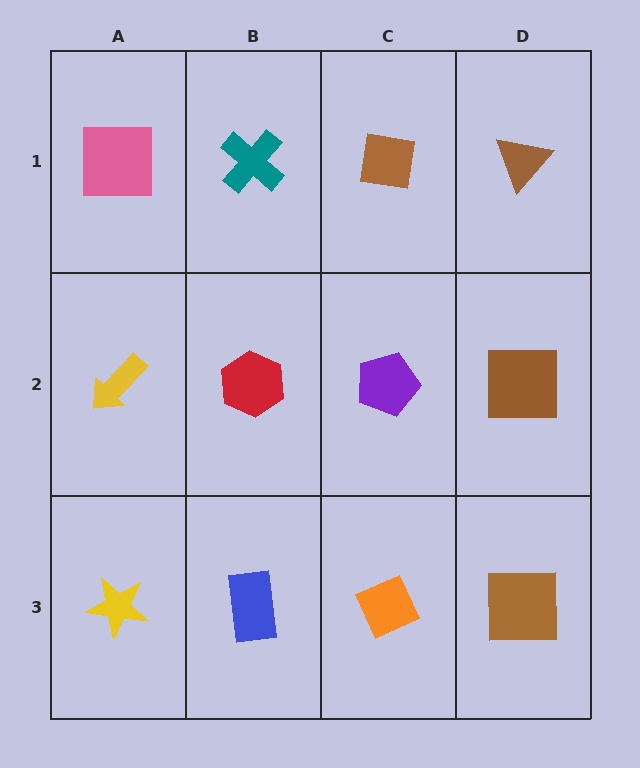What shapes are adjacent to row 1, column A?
A yellow arrow (row 2, column A), a teal cross (row 1, column B).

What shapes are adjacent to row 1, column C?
A purple pentagon (row 2, column C), a teal cross (row 1, column B), a brown triangle (row 1, column D).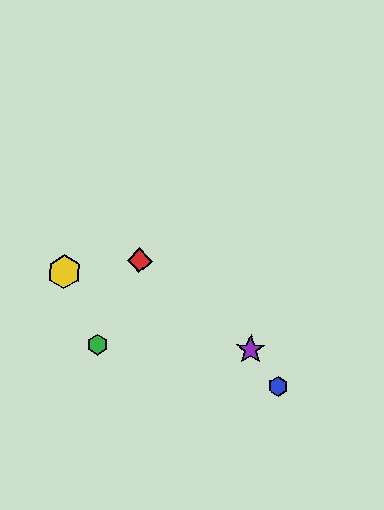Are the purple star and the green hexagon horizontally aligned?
Yes, both are at y≈349.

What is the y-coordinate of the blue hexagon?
The blue hexagon is at y≈386.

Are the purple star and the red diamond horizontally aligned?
No, the purple star is at y≈349 and the red diamond is at y≈261.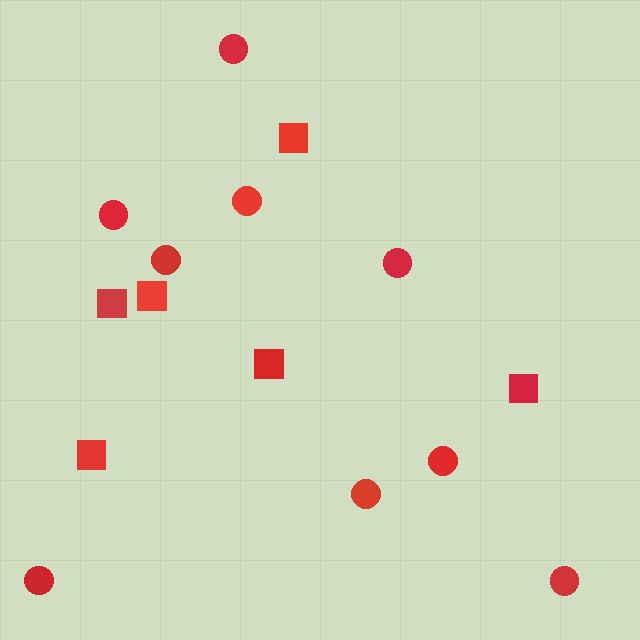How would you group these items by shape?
There are 2 groups: one group of circles (9) and one group of squares (6).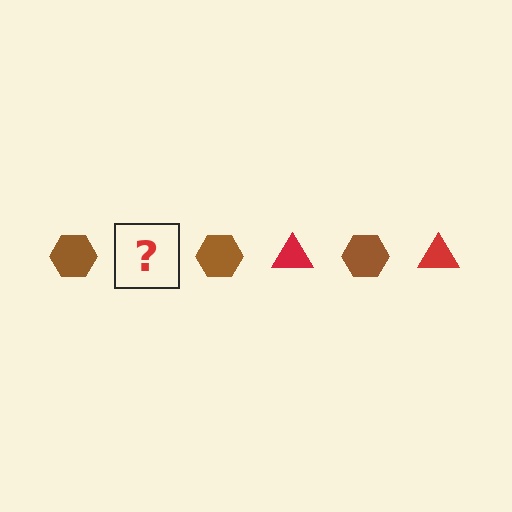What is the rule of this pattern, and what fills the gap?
The rule is that the pattern alternates between brown hexagon and red triangle. The gap should be filled with a red triangle.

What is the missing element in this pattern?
The missing element is a red triangle.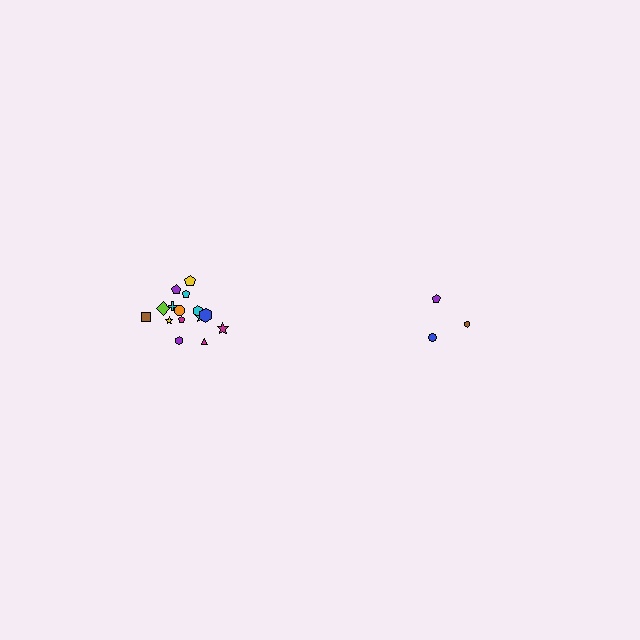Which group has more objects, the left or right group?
The left group.